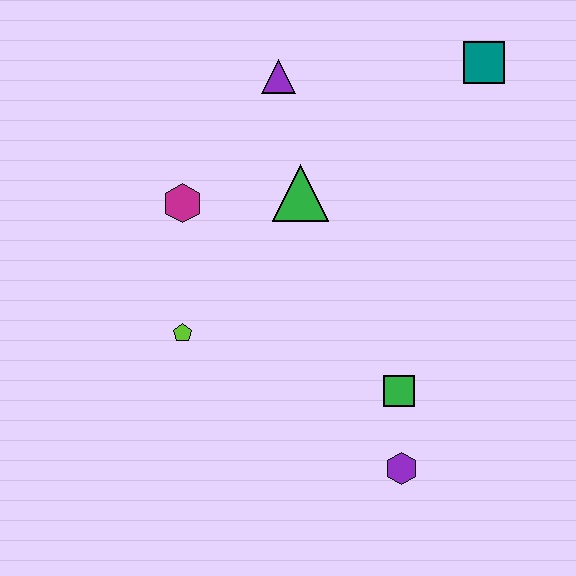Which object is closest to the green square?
The purple hexagon is closest to the green square.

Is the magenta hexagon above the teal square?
No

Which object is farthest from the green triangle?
The purple hexagon is farthest from the green triangle.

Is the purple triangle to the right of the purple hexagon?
No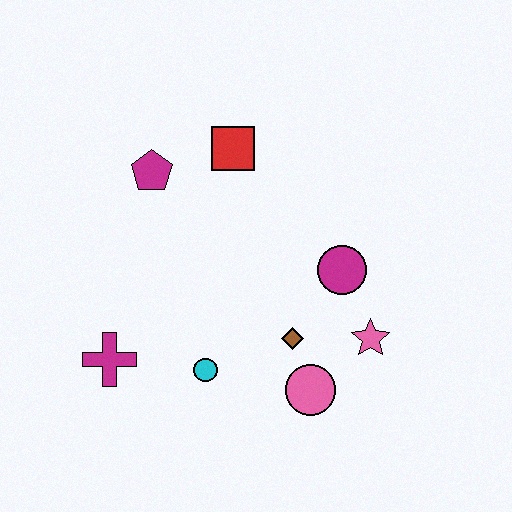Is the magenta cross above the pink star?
No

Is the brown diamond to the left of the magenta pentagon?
No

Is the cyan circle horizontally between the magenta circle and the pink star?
No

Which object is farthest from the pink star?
The magenta pentagon is farthest from the pink star.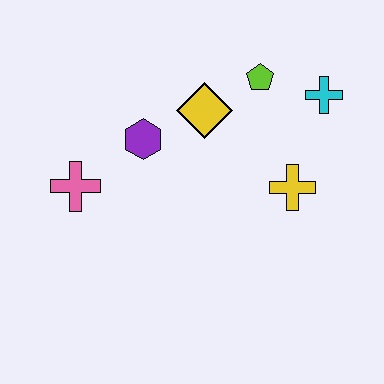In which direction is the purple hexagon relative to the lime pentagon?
The purple hexagon is to the left of the lime pentagon.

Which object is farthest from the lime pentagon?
The pink cross is farthest from the lime pentagon.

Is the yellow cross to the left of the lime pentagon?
No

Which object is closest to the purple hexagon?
The yellow diamond is closest to the purple hexagon.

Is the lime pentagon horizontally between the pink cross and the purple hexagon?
No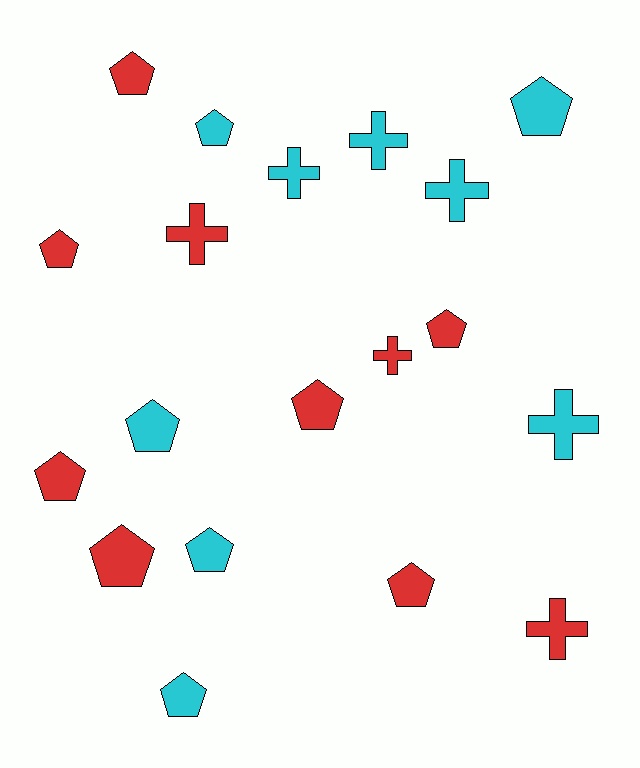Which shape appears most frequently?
Pentagon, with 12 objects.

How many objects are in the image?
There are 19 objects.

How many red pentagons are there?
There are 7 red pentagons.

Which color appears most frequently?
Red, with 10 objects.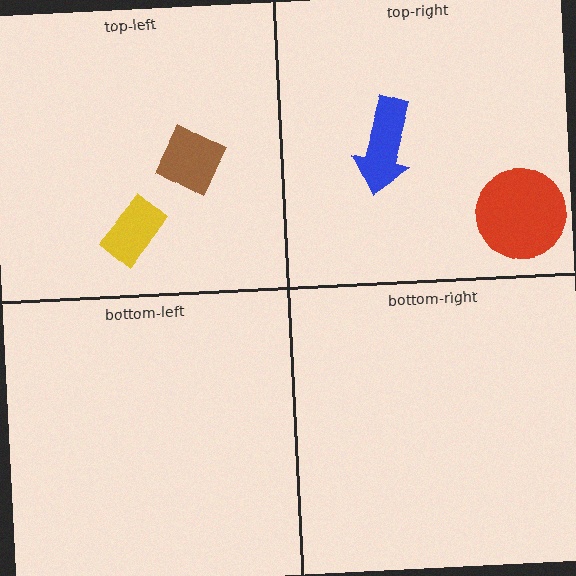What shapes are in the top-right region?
The blue arrow, the red circle.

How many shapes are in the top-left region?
2.